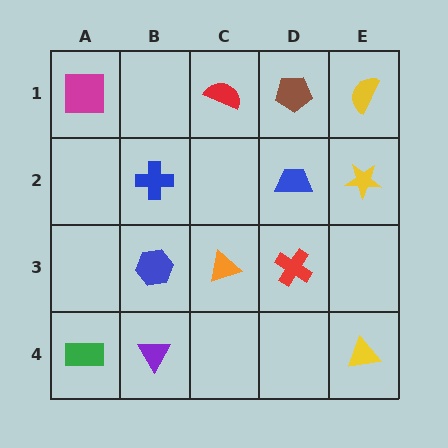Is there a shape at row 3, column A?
No, that cell is empty.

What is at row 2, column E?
A yellow star.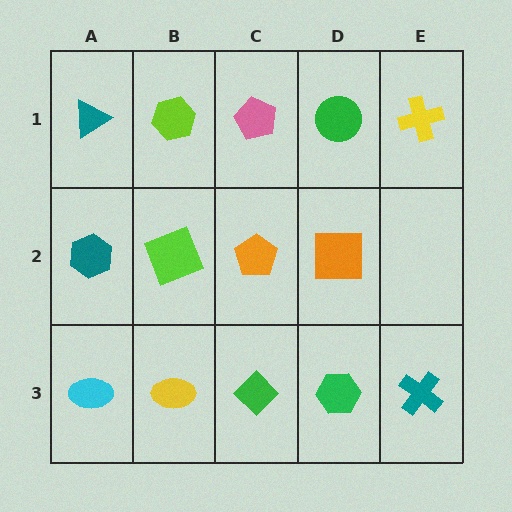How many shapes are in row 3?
5 shapes.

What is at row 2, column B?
A lime square.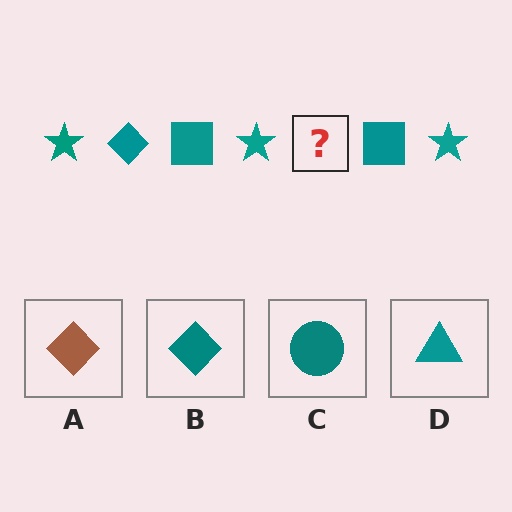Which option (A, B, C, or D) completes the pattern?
B.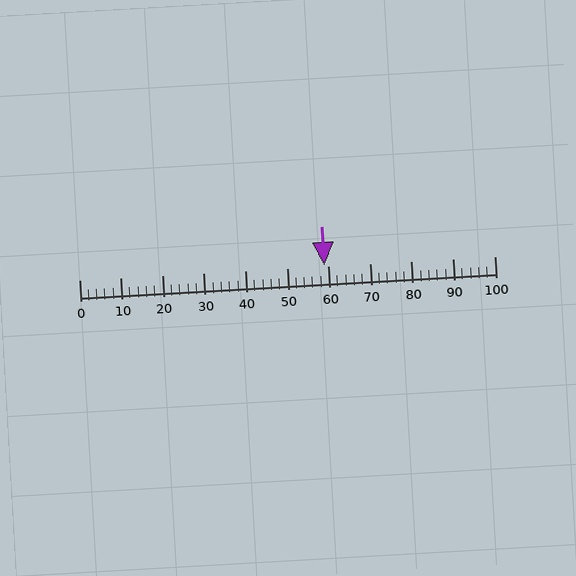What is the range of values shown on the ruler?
The ruler shows values from 0 to 100.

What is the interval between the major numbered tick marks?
The major tick marks are spaced 10 units apart.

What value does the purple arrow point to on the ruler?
The purple arrow points to approximately 59.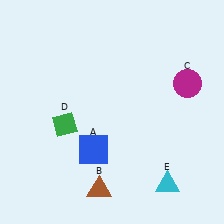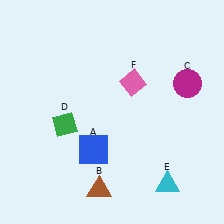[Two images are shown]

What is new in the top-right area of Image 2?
A pink diamond (F) was added in the top-right area of Image 2.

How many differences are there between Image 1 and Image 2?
There is 1 difference between the two images.